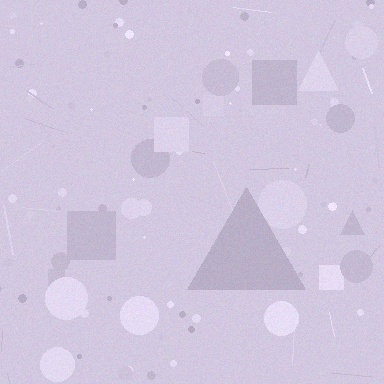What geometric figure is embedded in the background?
A triangle is embedded in the background.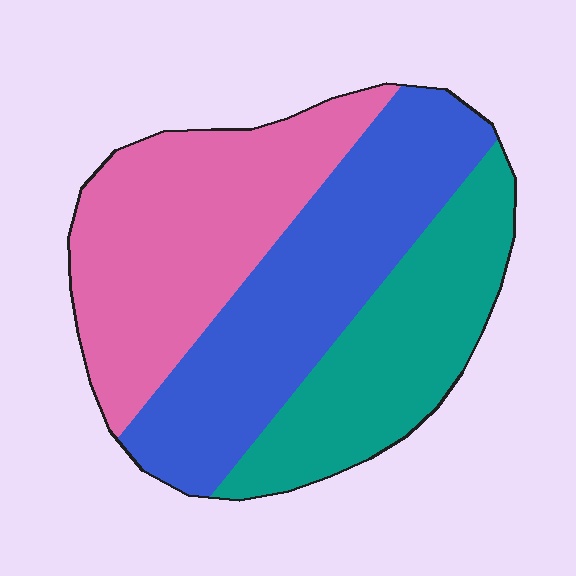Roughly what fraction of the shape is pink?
Pink takes up between a quarter and a half of the shape.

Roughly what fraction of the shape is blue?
Blue covers about 35% of the shape.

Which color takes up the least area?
Teal, at roughly 30%.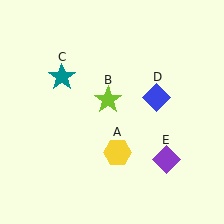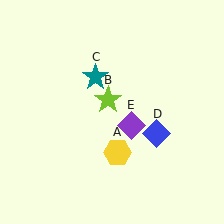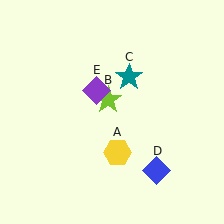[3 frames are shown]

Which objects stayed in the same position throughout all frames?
Yellow hexagon (object A) and lime star (object B) remained stationary.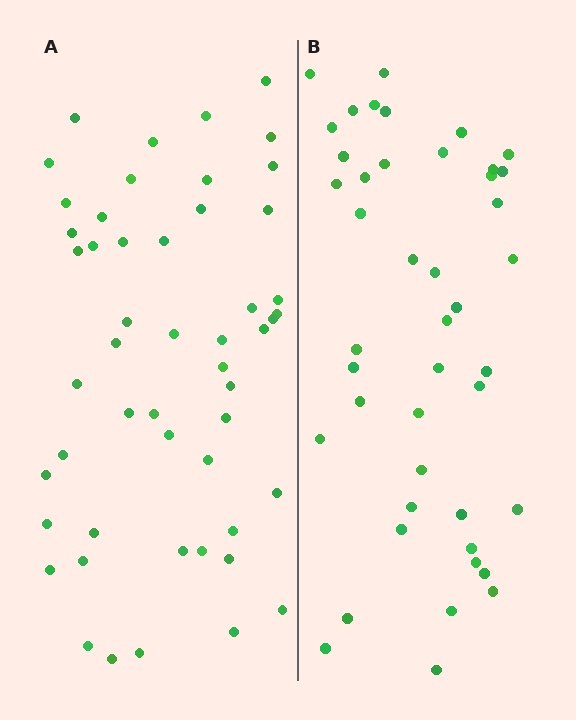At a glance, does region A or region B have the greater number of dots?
Region A (the left region) has more dots.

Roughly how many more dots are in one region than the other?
Region A has roughly 8 or so more dots than region B.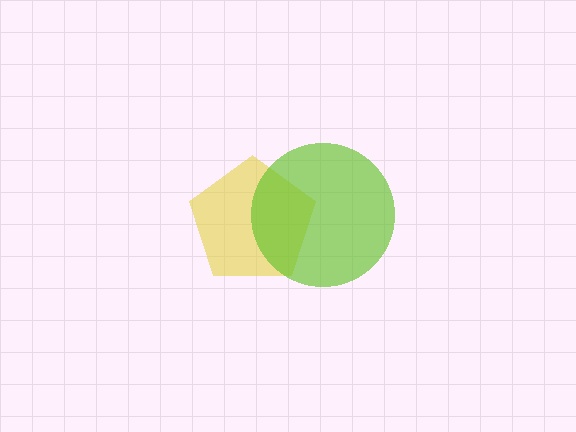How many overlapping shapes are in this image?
There are 2 overlapping shapes in the image.